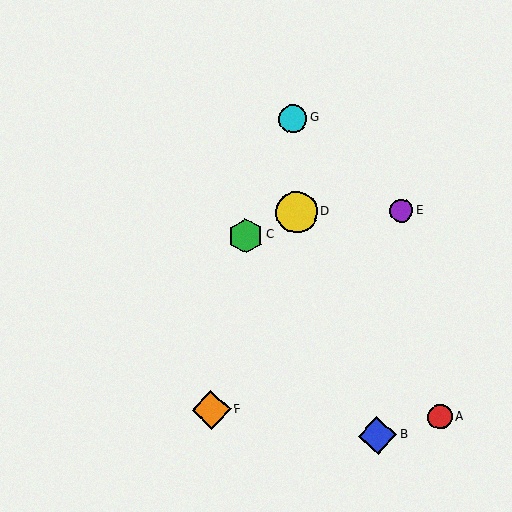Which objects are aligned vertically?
Objects D, G are aligned vertically.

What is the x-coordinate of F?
Object F is at x≈211.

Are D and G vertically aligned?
Yes, both are at x≈297.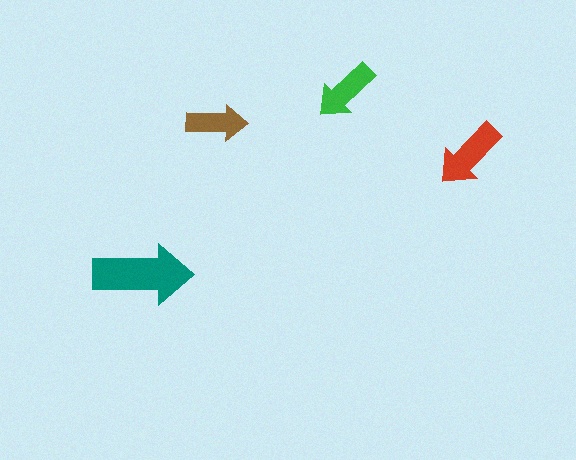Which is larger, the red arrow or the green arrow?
The red one.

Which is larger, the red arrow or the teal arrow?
The teal one.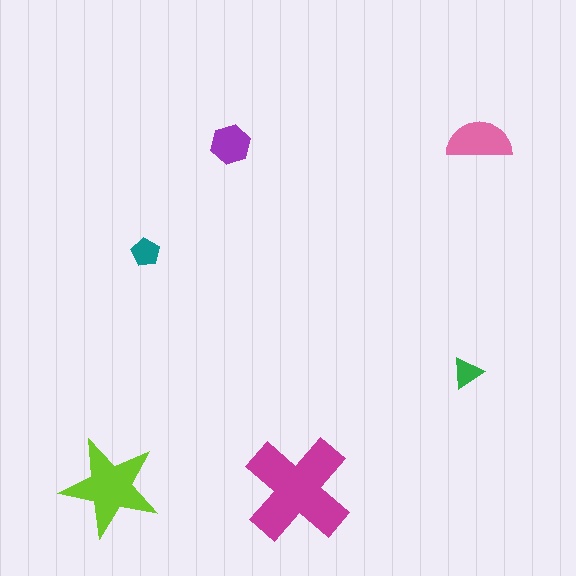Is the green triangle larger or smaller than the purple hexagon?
Smaller.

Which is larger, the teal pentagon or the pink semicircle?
The pink semicircle.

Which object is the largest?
The magenta cross.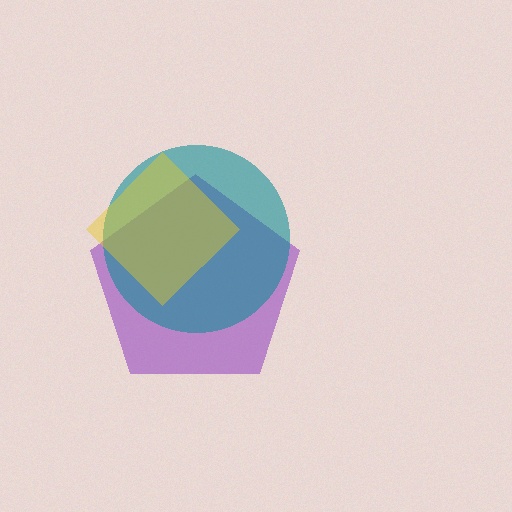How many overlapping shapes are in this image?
There are 3 overlapping shapes in the image.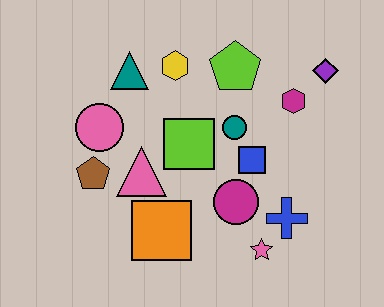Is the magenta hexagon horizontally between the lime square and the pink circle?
No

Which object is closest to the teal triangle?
The yellow hexagon is closest to the teal triangle.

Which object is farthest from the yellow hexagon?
The pink star is farthest from the yellow hexagon.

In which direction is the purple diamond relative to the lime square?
The purple diamond is to the right of the lime square.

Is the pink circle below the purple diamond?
Yes